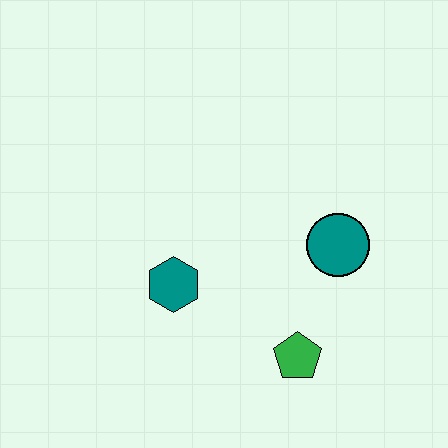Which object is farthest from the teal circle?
The teal hexagon is farthest from the teal circle.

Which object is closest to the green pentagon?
The teal circle is closest to the green pentagon.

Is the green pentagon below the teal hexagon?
Yes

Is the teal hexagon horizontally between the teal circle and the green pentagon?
No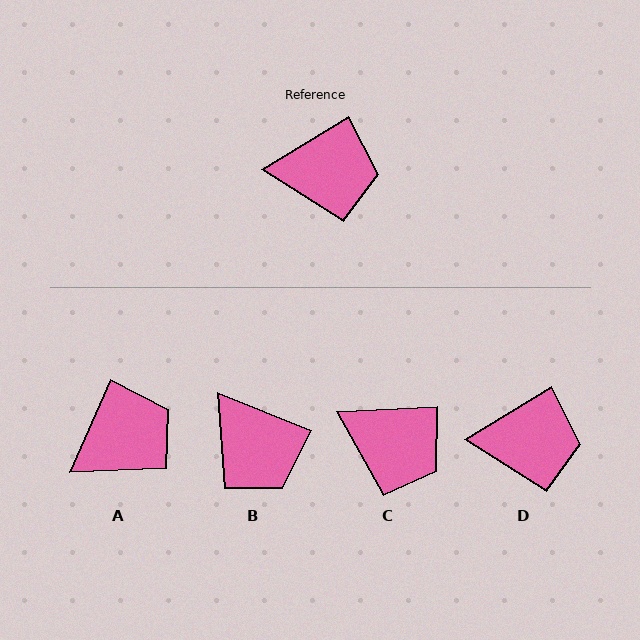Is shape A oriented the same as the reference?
No, it is off by about 35 degrees.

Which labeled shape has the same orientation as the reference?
D.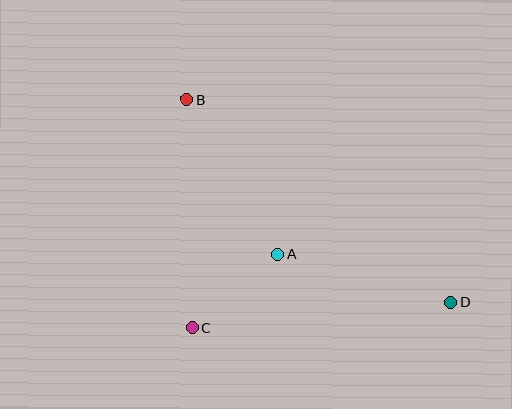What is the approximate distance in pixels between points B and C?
The distance between B and C is approximately 228 pixels.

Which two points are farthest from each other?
Points B and D are farthest from each other.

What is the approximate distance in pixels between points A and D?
The distance between A and D is approximately 180 pixels.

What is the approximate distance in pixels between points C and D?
The distance between C and D is approximately 260 pixels.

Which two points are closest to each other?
Points A and C are closest to each other.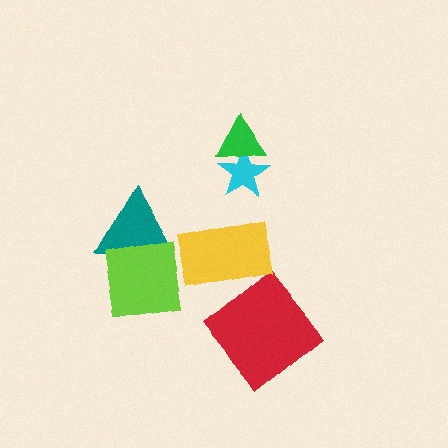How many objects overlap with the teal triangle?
1 object overlaps with the teal triangle.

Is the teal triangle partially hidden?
Yes, it is partially covered by another shape.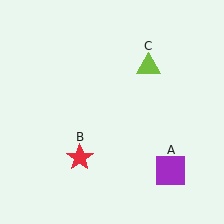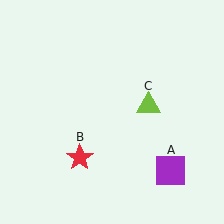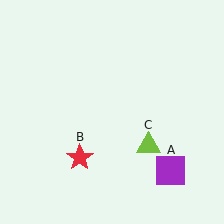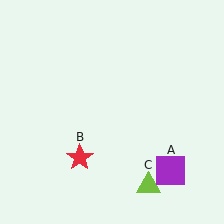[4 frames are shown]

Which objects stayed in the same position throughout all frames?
Purple square (object A) and red star (object B) remained stationary.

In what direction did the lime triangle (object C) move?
The lime triangle (object C) moved down.